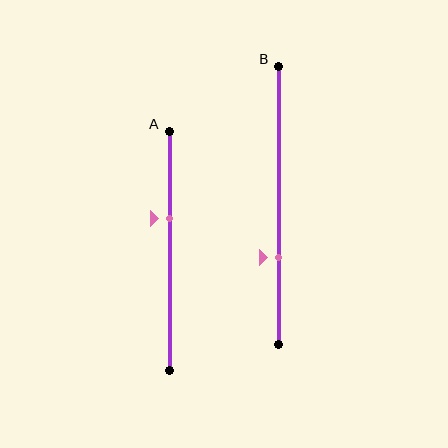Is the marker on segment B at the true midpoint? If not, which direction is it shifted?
No, the marker on segment B is shifted downward by about 18% of the segment length.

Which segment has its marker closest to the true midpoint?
Segment A has its marker closest to the true midpoint.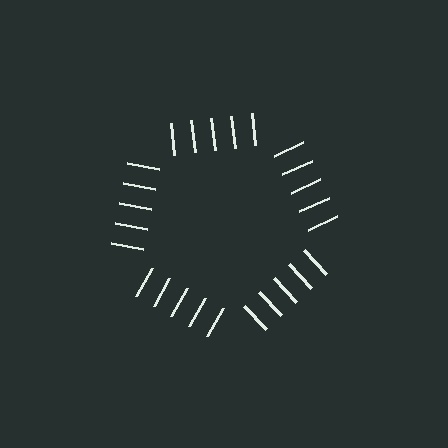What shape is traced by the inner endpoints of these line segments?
An illusory pentagon — the line segments terminate on its edges but no continuous stroke is drawn.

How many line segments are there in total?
25 — 5 along each of the 5 edges.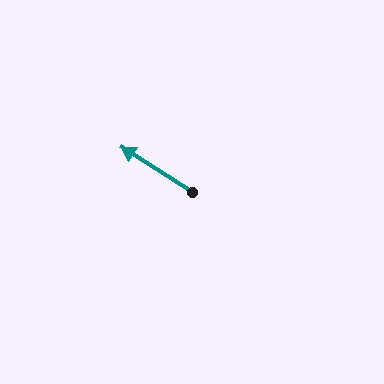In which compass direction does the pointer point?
Northwest.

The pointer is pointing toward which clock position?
Roughly 10 o'clock.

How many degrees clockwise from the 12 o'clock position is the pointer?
Approximately 303 degrees.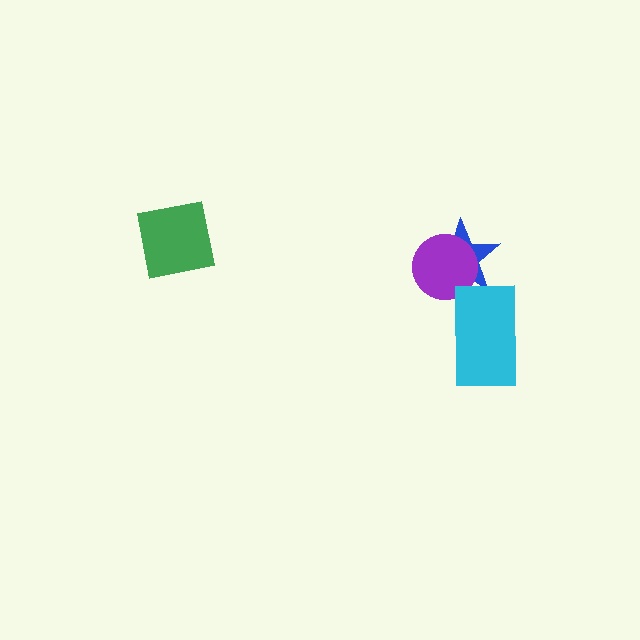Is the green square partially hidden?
No, no other shape covers it.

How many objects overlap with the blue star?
2 objects overlap with the blue star.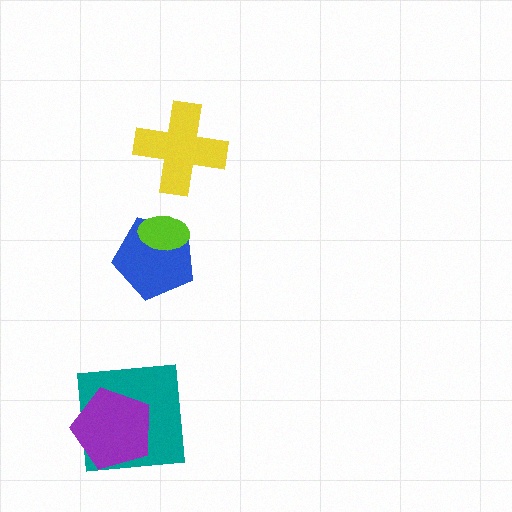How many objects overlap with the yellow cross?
0 objects overlap with the yellow cross.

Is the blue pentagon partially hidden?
Yes, it is partially covered by another shape.